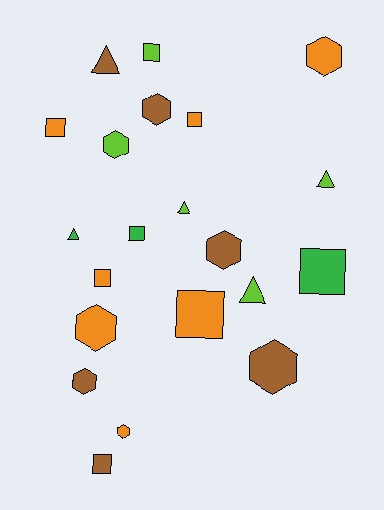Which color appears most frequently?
Orange, with 7 objects.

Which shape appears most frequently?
Square, with 8 objects.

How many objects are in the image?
There are 21 objects.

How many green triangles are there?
There is 1 green triangle.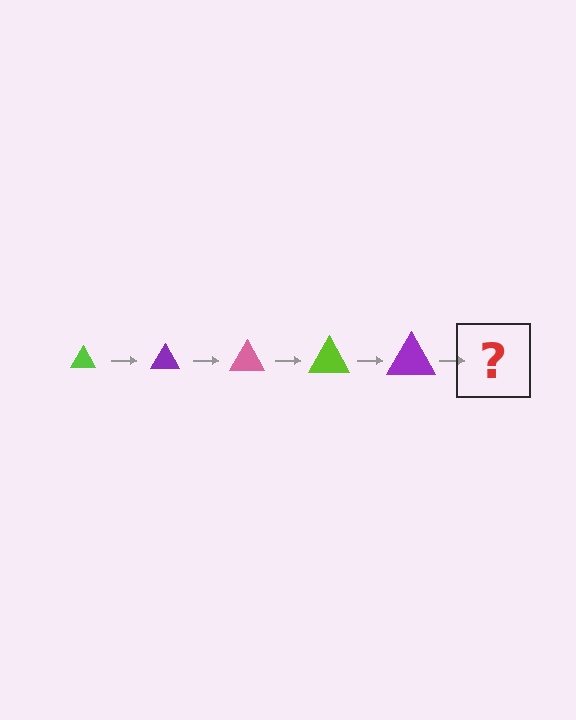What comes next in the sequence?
The next element should be a pink triangle, larger than the previous one.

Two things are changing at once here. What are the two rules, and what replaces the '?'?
The two rules are that the triangle grows larger each step and the color cycles through lime, purple, and pink. The '?' should be a pink triangle, larger than the previous one.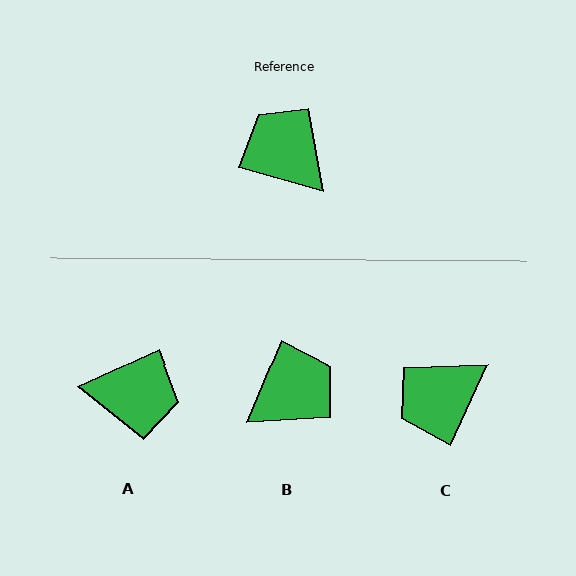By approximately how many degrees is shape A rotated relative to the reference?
Approximately 139 degrees clockwise.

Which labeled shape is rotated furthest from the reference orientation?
A, about 139 degrees away.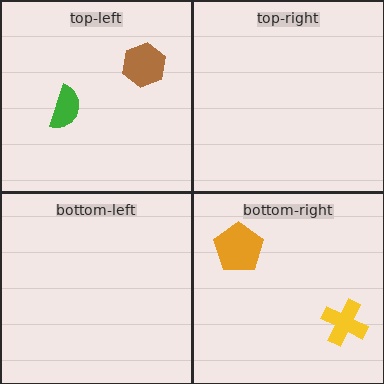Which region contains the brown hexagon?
The top-left region.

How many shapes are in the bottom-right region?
2.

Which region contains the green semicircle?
The top-left region.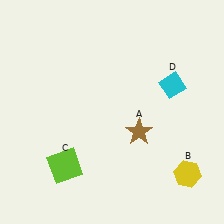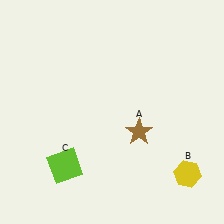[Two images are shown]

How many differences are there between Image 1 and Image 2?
There is 1 difference between the two images.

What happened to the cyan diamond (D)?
The cyan diamond (D) was removed in Image 2. It was in the top-right area of Image 1.